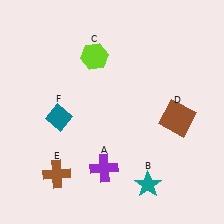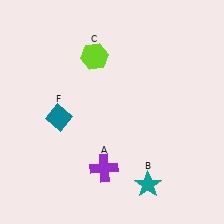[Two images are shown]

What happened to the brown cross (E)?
The brown cross (E) was removed in Image 2. It was in the bottom-left area of Image 1.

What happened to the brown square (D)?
The brown square (D) was removed in Image 2. It was in the bottom-right area of Image 1.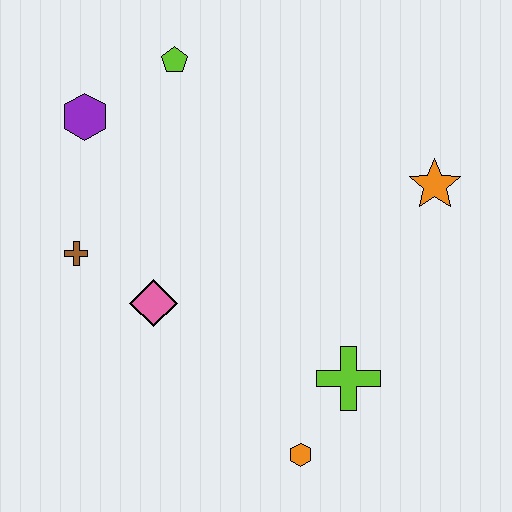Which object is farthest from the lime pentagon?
The orange hexagon is farthest from the lime pentagon.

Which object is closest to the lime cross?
The orange hexagon is closest to the lime cross.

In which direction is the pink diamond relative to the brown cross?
The pink diamond is to the right of the brown cross.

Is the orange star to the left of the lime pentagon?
No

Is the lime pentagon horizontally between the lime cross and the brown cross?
Yes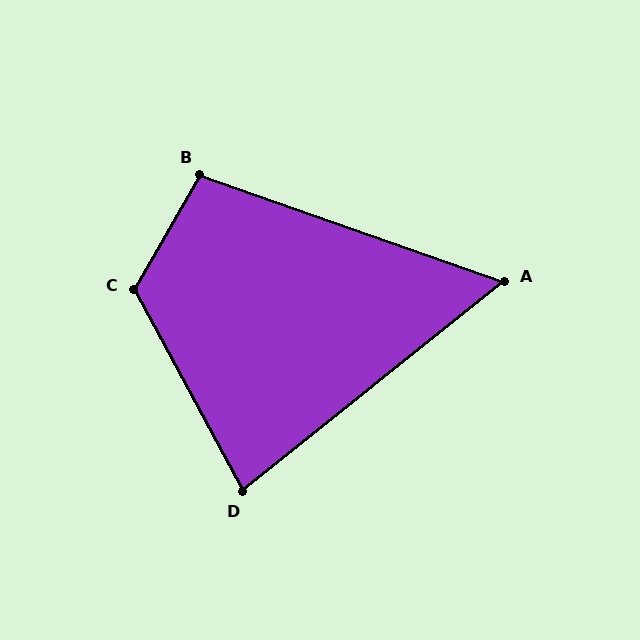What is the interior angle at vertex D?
Approximately 80 degrees (acute).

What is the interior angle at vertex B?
Approximately 100 degrees (obtuse).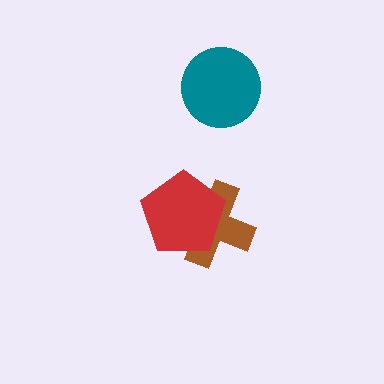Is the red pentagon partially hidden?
No, no other shape covers it.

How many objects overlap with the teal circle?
0 objects overlap with the teal circle.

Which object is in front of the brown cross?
The red pentagon is in front of the brown cross.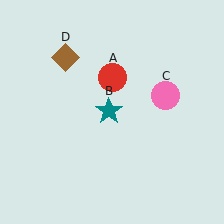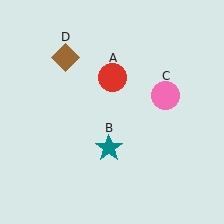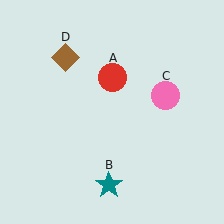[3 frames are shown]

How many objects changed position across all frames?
1 object changed position: teal star (object B).